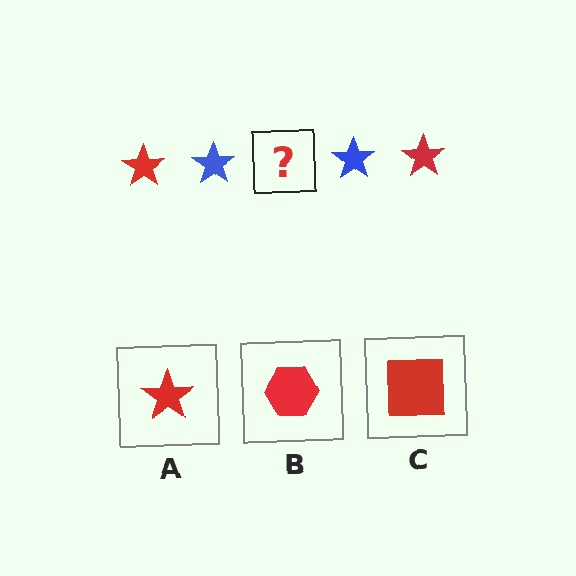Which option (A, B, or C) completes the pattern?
A.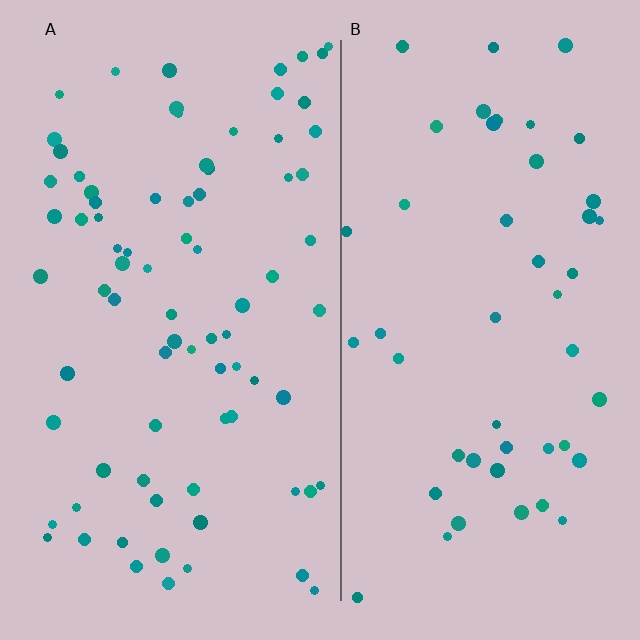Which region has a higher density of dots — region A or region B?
A (the left).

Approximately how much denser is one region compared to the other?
Approximately 1.7× — region A over region B.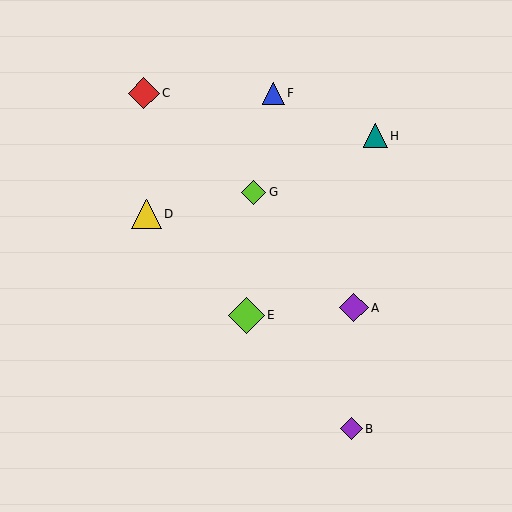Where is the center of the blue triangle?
The center of the blue triangle is at (273, 93).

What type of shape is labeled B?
Shape B is a purple diamond.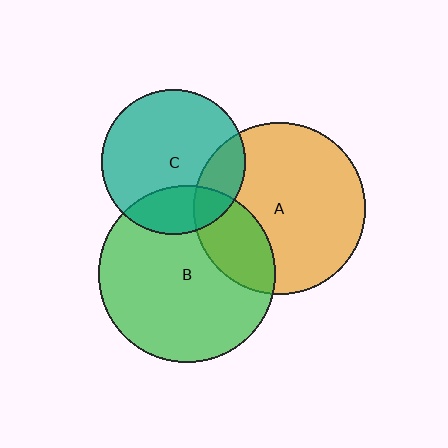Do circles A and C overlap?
Yes.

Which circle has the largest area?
Circle B (green).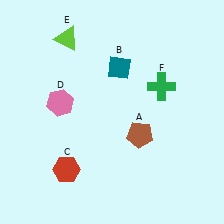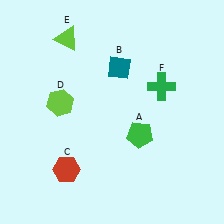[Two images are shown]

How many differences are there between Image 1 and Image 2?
There are 2 differences between the two images.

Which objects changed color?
A changed from brown to green. D changed from pink to lime.